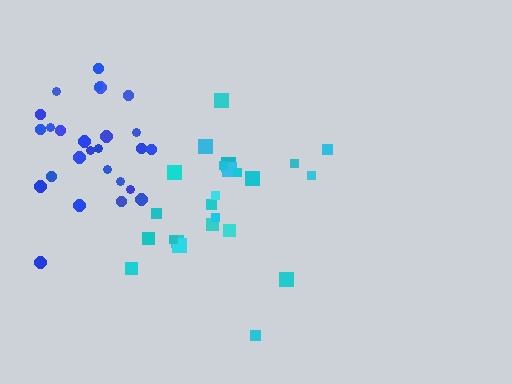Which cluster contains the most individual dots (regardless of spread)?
Blue (26).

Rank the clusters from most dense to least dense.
blue, cyan.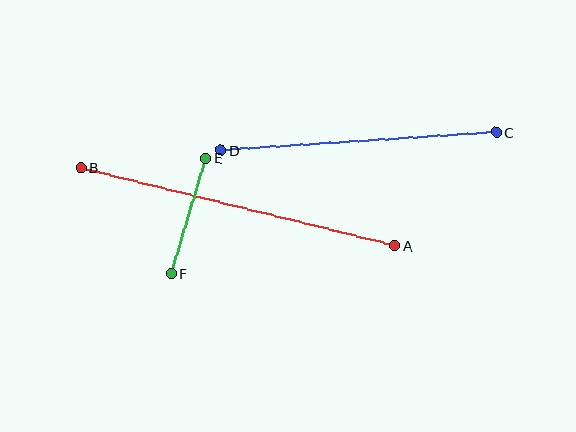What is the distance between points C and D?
The distance is approximately 276 pixels.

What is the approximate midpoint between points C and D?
The midpoint is at approximately (359, 141) pixels.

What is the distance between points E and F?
The distance is approximately 120 pixels.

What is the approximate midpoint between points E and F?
The midpoint is at approximately (188, 216) pixels.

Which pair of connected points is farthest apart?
Points A and B are farthest apart.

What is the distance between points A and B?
The distance is approximately 323 pixels.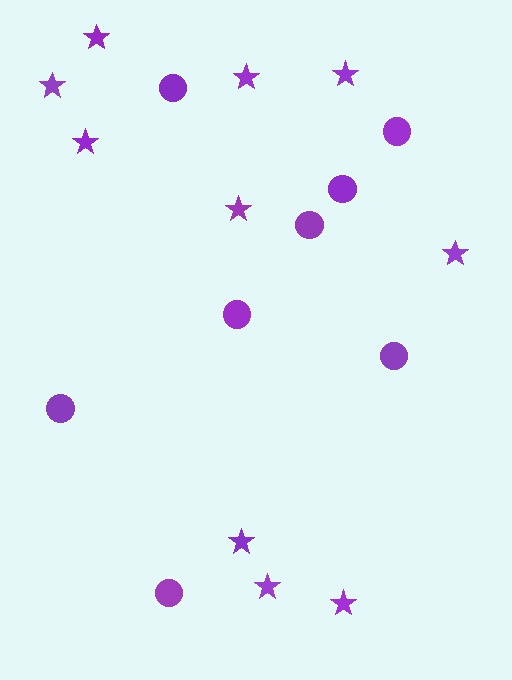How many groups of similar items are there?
There are 2 groups: one group of circles (8) and one group of stars (10).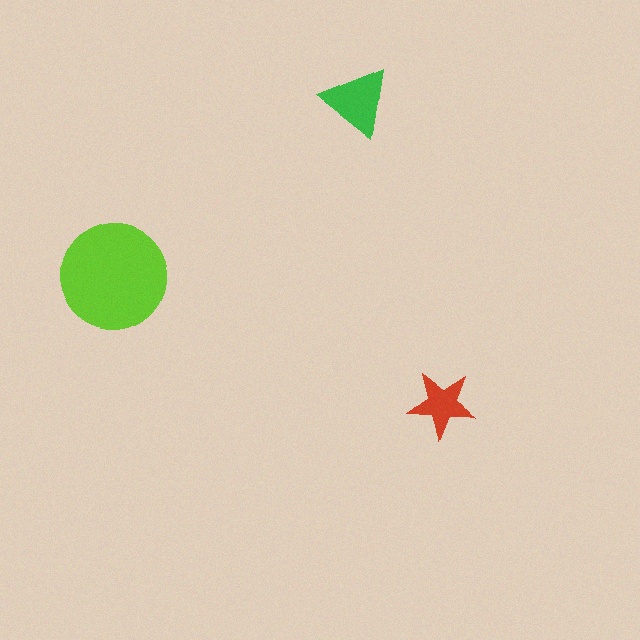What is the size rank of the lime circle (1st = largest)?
1st.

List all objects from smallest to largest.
The red star, the green triangle, the lime circle.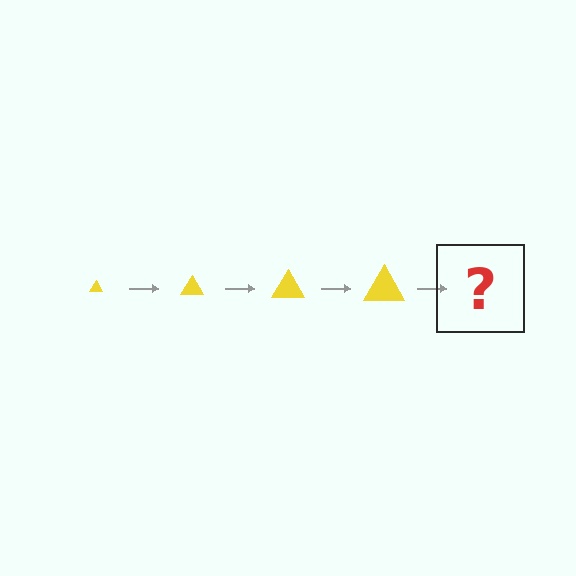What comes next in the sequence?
The next element should be a yellow triangle, larger than the previous one.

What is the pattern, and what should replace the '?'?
The pattern is that the triangle gets progressively larger each step. The '?' should be a yellow triangle, larger than the previous one.